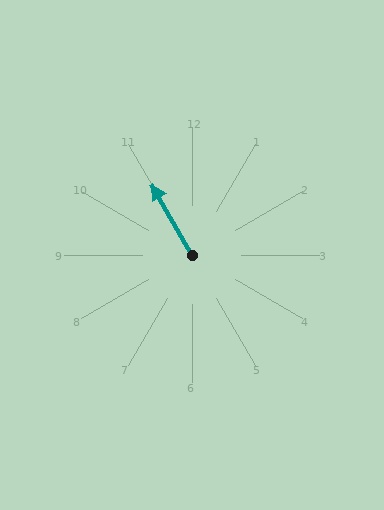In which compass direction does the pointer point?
Northwest.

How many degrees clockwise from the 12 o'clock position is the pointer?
Approximately 330 degrees.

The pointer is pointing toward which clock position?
Roughly 11 o'clock.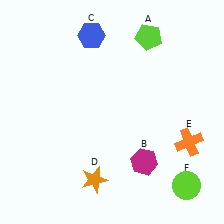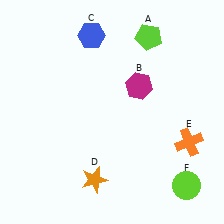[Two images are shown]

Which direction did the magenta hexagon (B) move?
The magenta hexagon (B) moved up.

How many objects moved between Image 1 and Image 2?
1 object moved between the two images.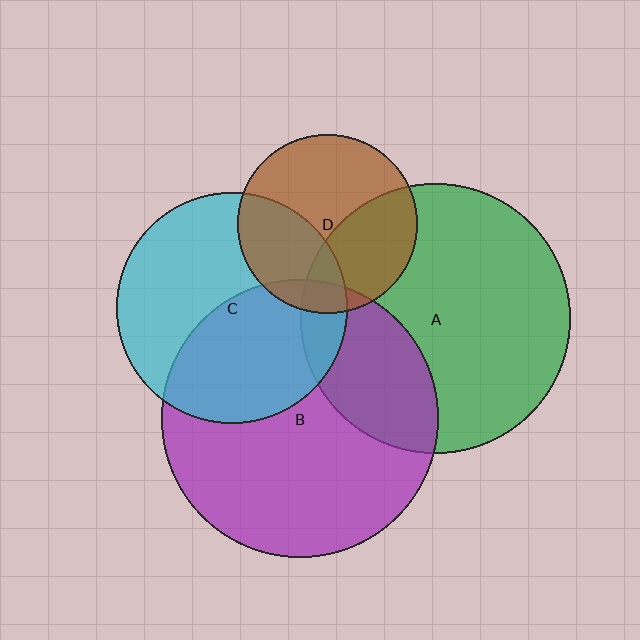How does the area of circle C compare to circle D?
Approximately 1.7 times.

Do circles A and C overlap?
Yes.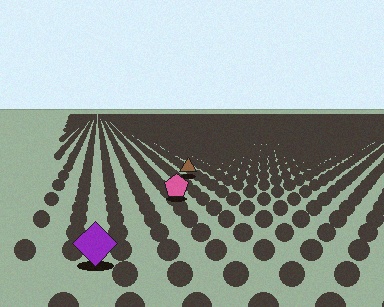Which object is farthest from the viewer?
The brown triangle is farthest from the viewer. It appears smaller and the ground texture around it is denser.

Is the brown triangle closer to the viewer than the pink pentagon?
No. The pink pentagon is closer — you can tell from the texture gradient: the ground texture is coarser near it.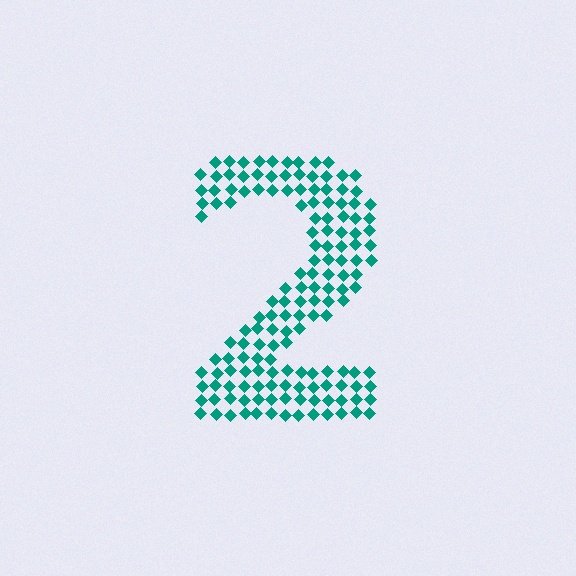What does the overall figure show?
The overall figure shows the digit 2.